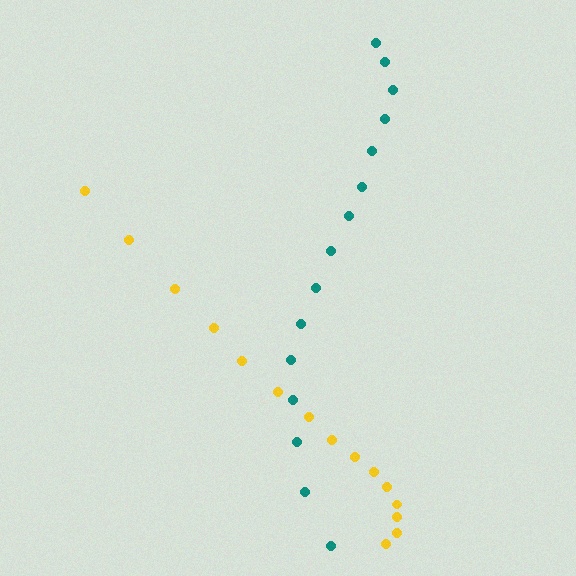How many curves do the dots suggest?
There are 2 distinct paths.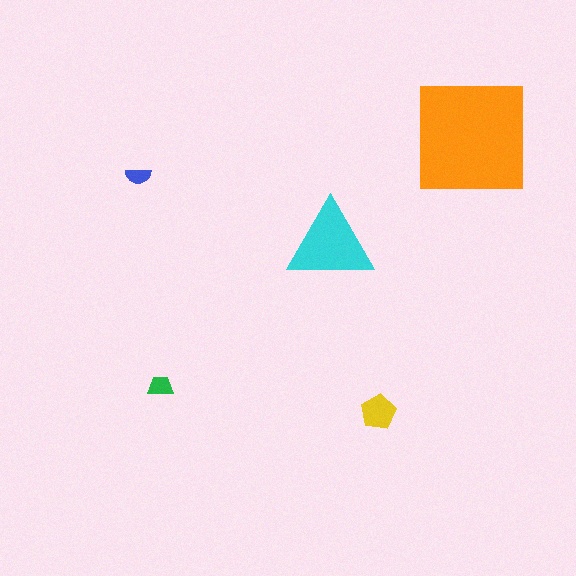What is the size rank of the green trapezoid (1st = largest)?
4th.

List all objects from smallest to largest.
The blue semicircle, the green trapezoid, the yellow pentagon, the cyan triangle, the orange square.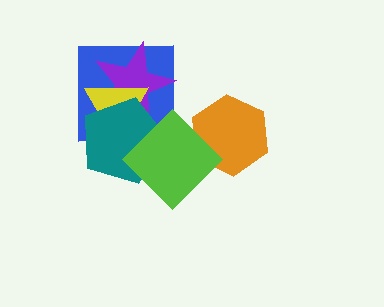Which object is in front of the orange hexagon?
The lime diamond is in front of the orange hexagon.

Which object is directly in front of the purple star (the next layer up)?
The yellow triangle is directly in front of the purple star.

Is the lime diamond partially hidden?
No, no other shape covers it.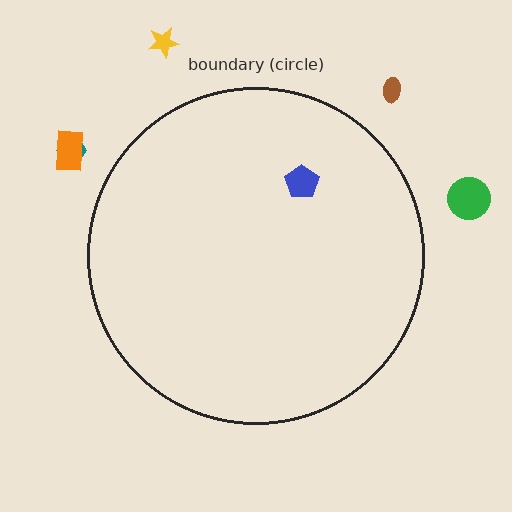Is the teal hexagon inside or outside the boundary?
Outside.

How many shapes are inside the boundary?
1 inside, 5 outside.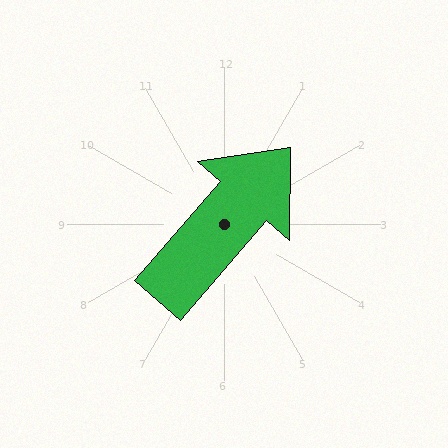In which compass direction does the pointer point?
Northeast.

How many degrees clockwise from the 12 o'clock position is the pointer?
Approximately 41 degrees.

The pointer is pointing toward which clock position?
Roughly 1 o'clock.